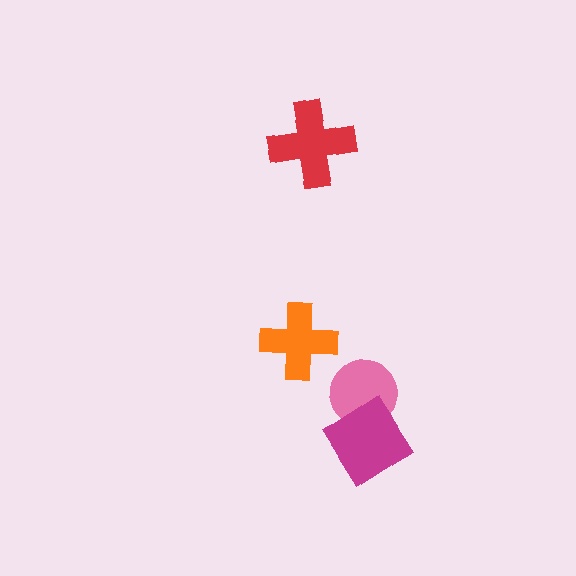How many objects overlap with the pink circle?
1 object overlaps with the pink circle.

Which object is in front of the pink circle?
The magenta diamond is in front of the pink circle.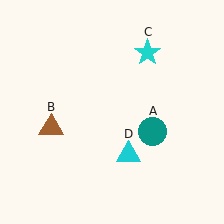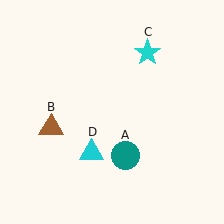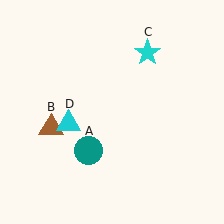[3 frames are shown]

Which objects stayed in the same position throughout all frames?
Brown triangle (object B) and cyan star (object C) remained stationary.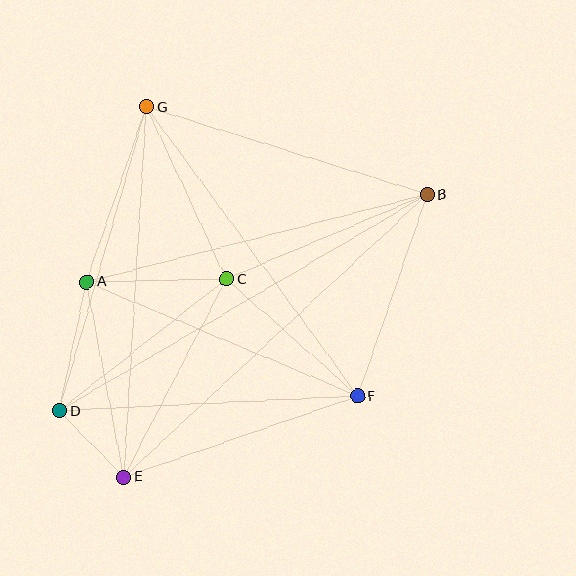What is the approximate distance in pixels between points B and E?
The distance between B and E is approximately 414 pixels.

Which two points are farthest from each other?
Points B and D are farthest from each other.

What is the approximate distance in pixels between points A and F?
The distance between A and F is approximately 294 pixels.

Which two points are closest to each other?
Points D and E are closest to each other.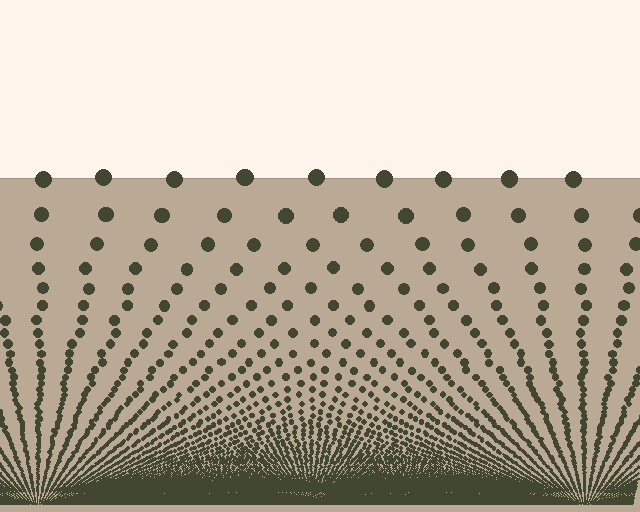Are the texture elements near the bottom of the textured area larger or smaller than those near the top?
Smaller. The gradient is inverted — elements near the bottom are smaller and denser.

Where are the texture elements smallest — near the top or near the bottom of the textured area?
Near the bottom.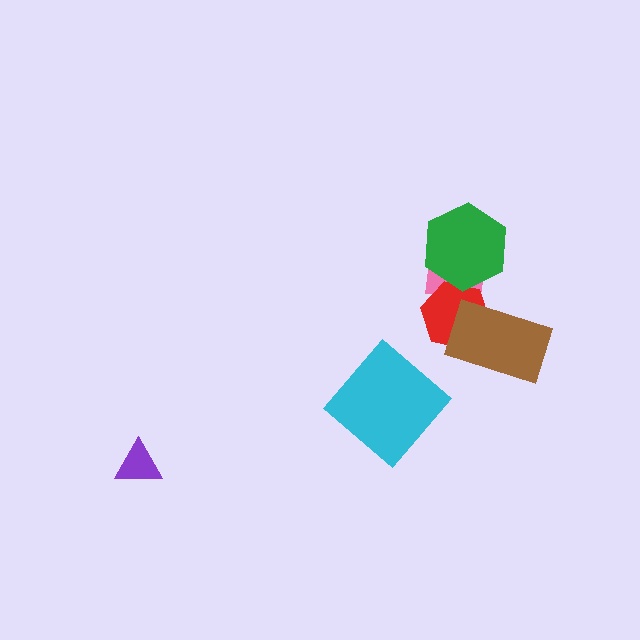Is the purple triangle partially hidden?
No, no other shape covers it.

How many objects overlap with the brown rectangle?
1 object overlaps with the brown rectangle.